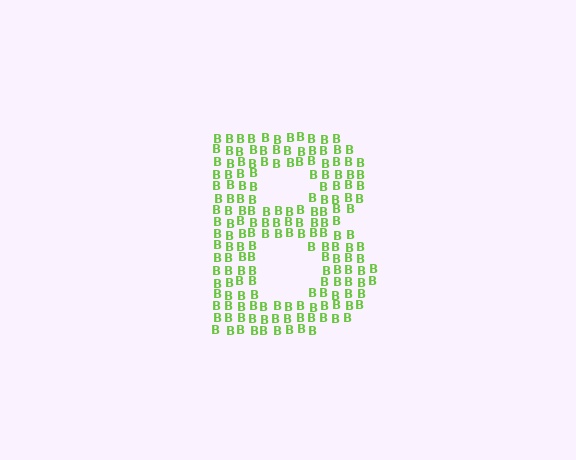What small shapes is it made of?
It is made of small letter B's.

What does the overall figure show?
The overall figure shows the letter B.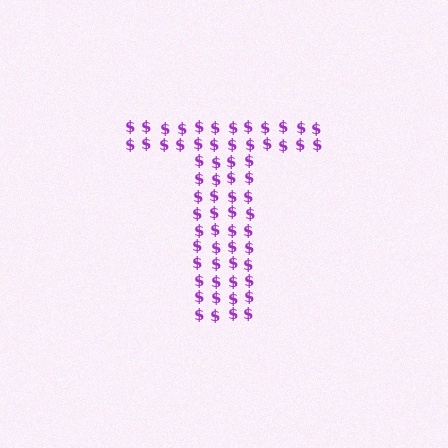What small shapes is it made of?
It is made of small dollar signs.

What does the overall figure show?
The overall figure shows the letter T.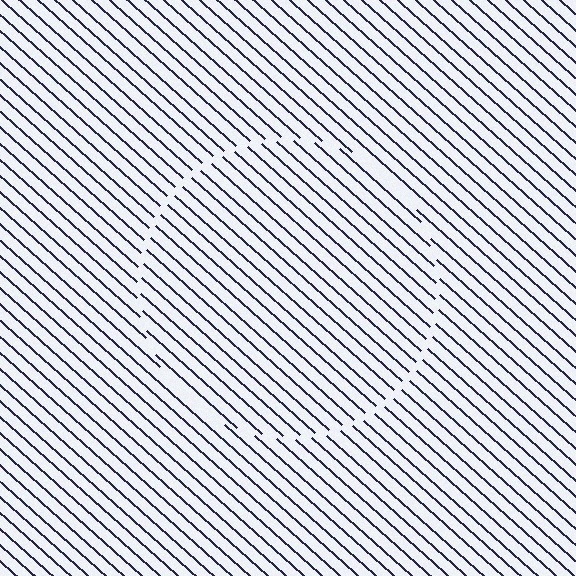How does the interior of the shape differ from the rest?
The interior of the shape contains the same grating, shifted by half a period — the contour is defined by the phase discontinuity where line-ends from the inner and outer gratings abut.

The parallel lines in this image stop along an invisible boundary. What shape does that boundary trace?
An illusory circle. The interior of the shape contains the same grating, shifted by half a period — the contour is defined by the phase discontinuity where line-ends from the inner and outer gratings abut.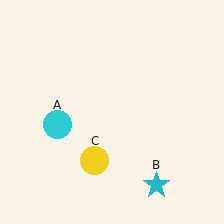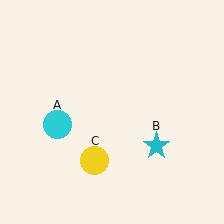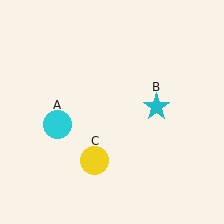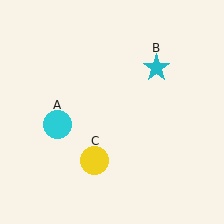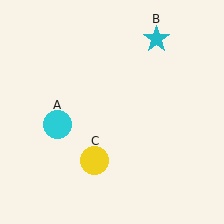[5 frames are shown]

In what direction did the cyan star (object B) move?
The cyan star (object B) moved up.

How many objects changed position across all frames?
1 object changed position: cyan star (object B).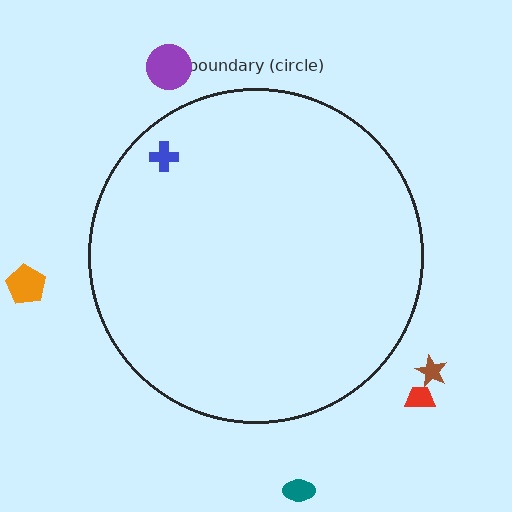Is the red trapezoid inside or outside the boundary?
Outside.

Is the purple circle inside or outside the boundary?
Outside.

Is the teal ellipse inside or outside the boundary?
Outside.